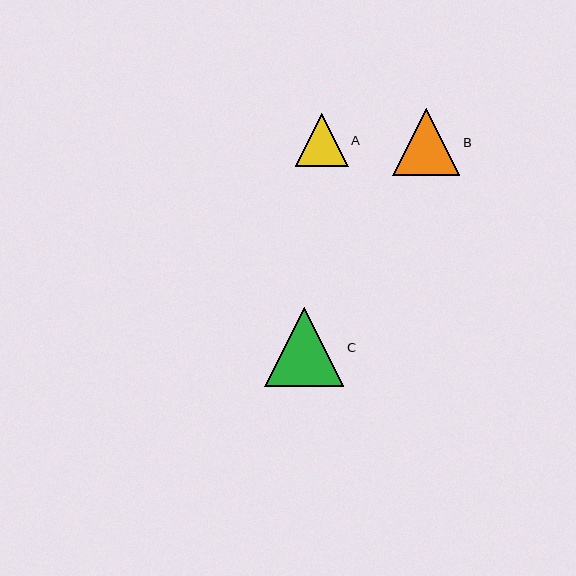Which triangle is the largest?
Triangle C is the largest with a size of approximately 79 pixels.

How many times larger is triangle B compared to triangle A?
Triangle B is approximately 1.3 times the size of triangle A.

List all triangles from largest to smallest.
From largest to smallest: C, B, A.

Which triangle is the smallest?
Triangle A is the smallest with a size of approximately 53 pixels.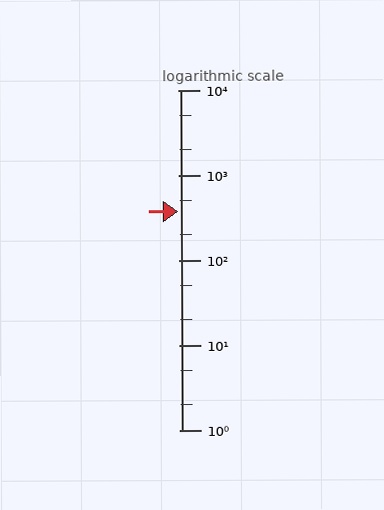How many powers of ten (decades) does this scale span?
The scale spans 4 decades, from 1 to 10000.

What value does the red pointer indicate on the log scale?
The pointer indicates approximately 370.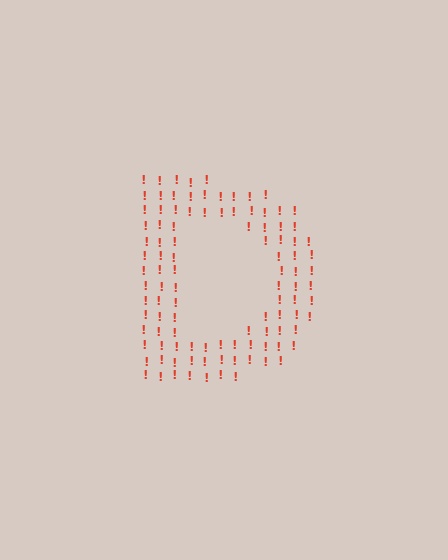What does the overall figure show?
The overall figure shows the letter D.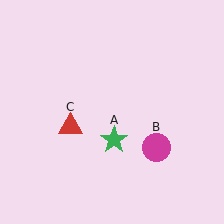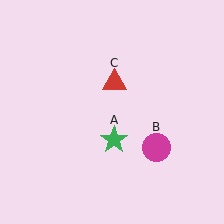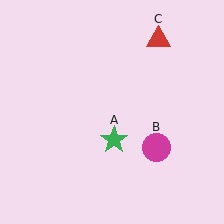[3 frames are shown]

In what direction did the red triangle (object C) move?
The red triangle (object C) moved up and to the right.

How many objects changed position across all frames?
1 object changed position: red triangle (object C).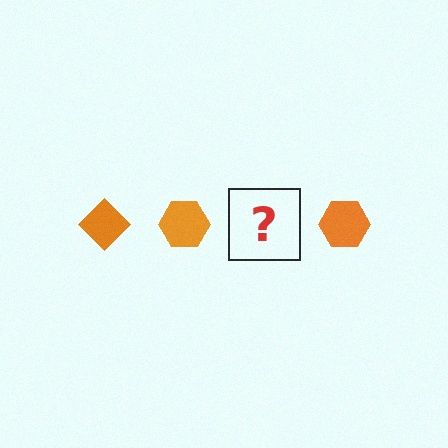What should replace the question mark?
The question mark should be replaced with an orange diamond.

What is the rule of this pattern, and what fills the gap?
The rule is that the pattern cycles through diamond, hexagon shapes in orange. The gap should be filled with an orange diamond.